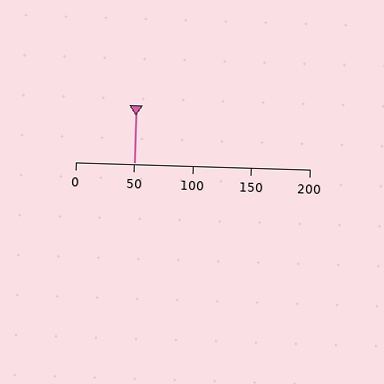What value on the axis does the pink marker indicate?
The marker indicates approximately 50.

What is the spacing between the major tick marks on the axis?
The major ticks are spaced 50 apart.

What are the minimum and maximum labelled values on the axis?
The axis runs from 0 to 200.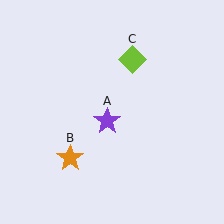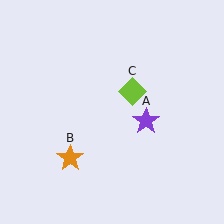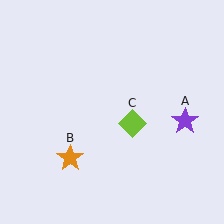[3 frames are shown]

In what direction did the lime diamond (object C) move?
The lime diamond (object C) moved down.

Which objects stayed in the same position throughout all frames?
Orange star (object B) remained stationary.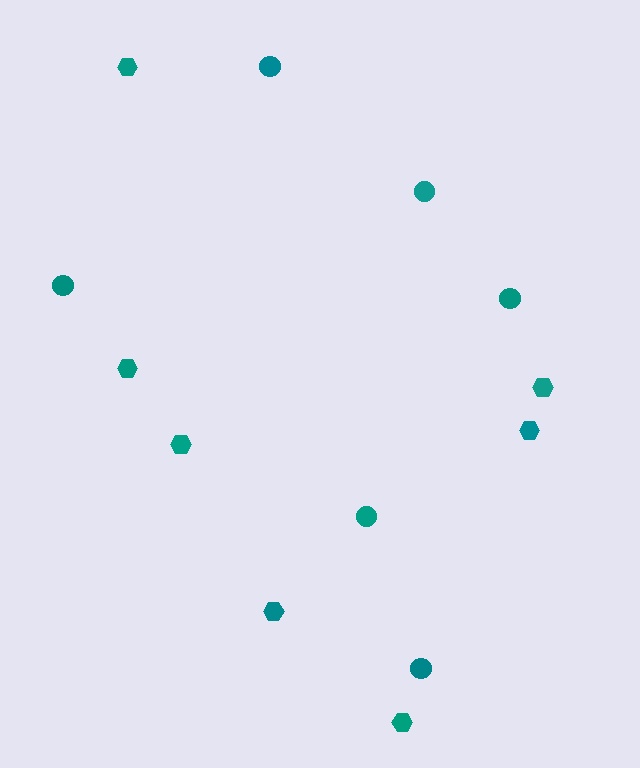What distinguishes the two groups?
There are 2 groups: one group of circles (6) and one group of hexagons (7).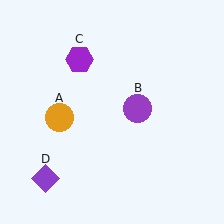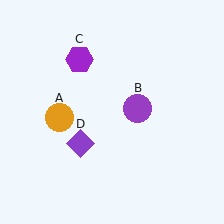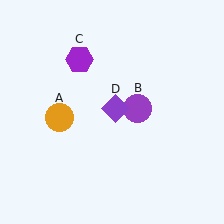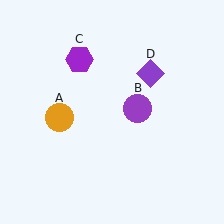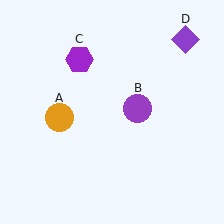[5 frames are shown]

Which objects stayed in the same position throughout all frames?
Orange circle (object A) and purple circle (object B) and purple hexagon (object C) remained stationary.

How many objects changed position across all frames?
1 object changed position: purple diamond (object D).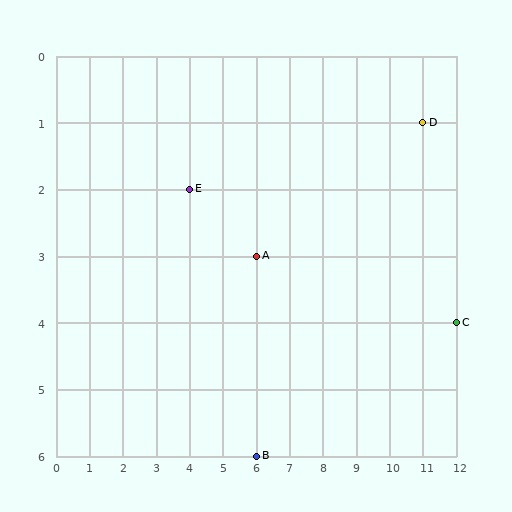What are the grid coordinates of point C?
Point C is at grid coordinates (12, 4).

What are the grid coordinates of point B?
Point B is at grid coordinates (6, 6).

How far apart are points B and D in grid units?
Points B and D are 5 columns and 5 rows apart (about 7.1 grid units diagonally).